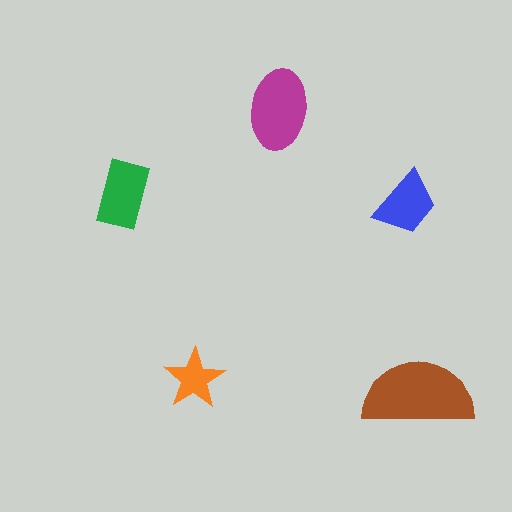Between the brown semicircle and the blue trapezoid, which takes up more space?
The brown semicircle.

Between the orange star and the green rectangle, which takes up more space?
The green rectangle.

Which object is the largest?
The brown semicircle.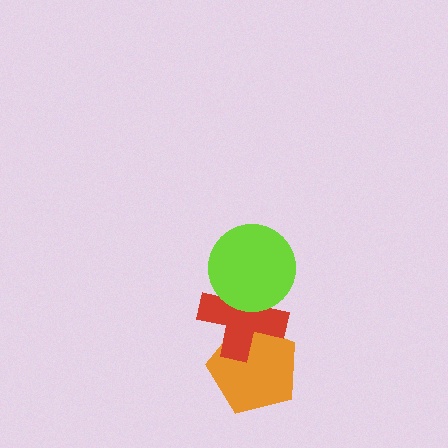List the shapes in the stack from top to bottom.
From top to bottom: the lime circle, the red cross, the orange pentagon.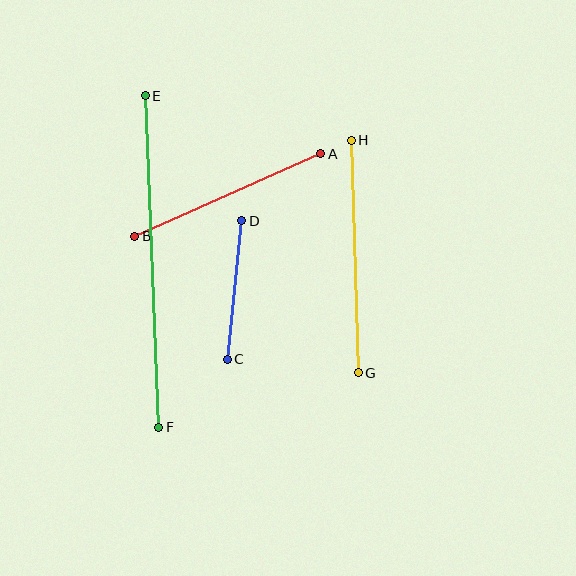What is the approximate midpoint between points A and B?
The midpoint is at approximately (228, 195) pixels.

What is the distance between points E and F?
The distance is approximately 332 pixels.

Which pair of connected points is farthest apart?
Points E and F are farthest apart.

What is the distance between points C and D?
The distance is approximately 139 pixels.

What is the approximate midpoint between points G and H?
The midpoint is at approximately (355, 257) pixels.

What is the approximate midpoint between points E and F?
The midpoint is at approximately (152, 261) pixels.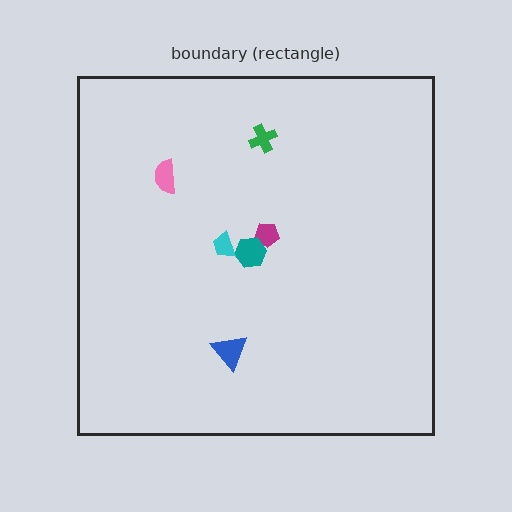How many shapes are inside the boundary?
6 inside, 0 outside.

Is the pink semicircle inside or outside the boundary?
Inside.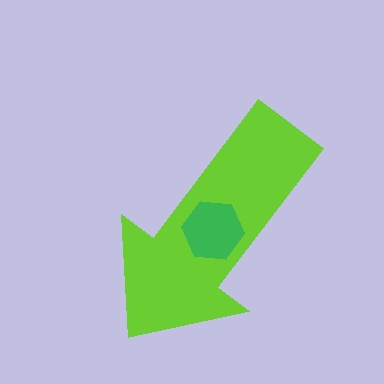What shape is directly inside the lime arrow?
The green hexagon.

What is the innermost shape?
The green hexagon.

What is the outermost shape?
The lime arrow.